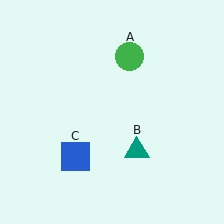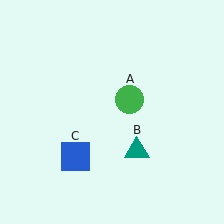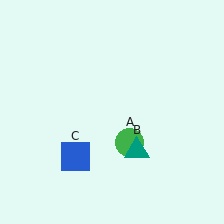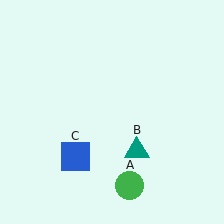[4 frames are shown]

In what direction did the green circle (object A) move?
The green circle (object A) moved down.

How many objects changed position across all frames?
1 object changed position: green circle (object A).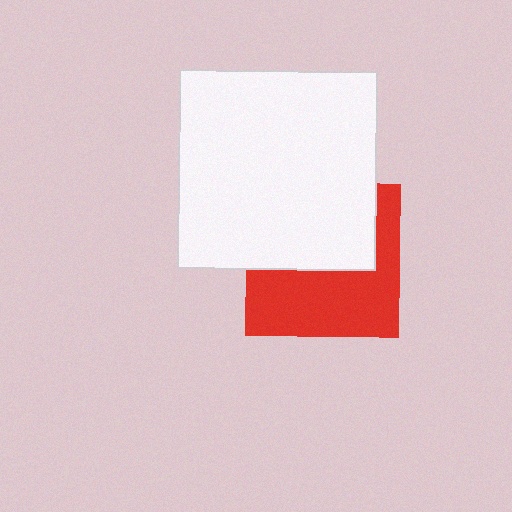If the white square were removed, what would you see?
You would see the complete red square.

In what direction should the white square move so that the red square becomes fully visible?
The white square should move up. That is the shortest direction to clear the overlap and leave the red square fully visible.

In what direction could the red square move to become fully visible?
The red square could move down. That would shift it out from behind the white square entirely.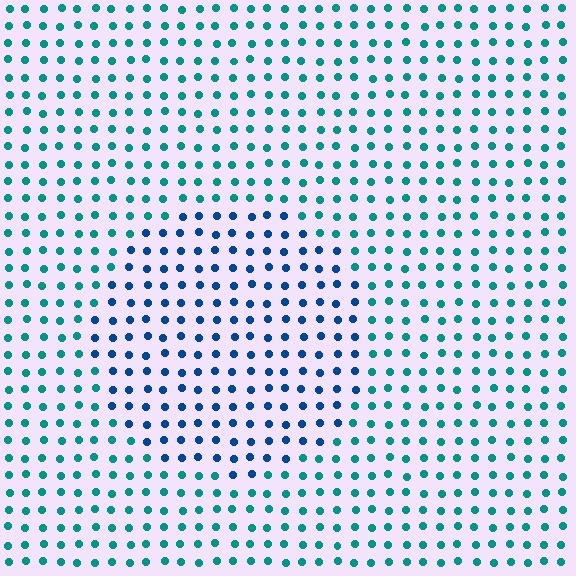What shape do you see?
I see a circle.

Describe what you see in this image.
The image is filled with small teal elements in a uniform arrangement. A circle-shaped region is visible where the elements are tinted to a slightly different hue, forming a subtle color boundary.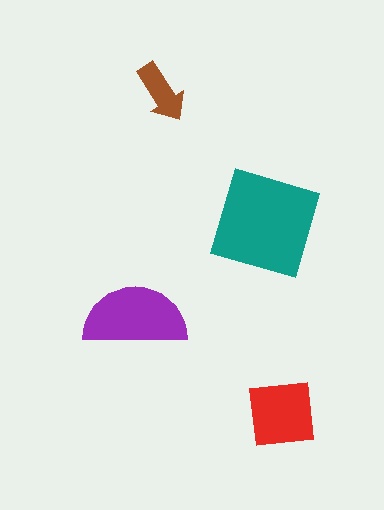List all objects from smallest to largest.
The brown arrow, the red square, the purple semicircle, the teal square.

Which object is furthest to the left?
The purple semicircle is leftmost.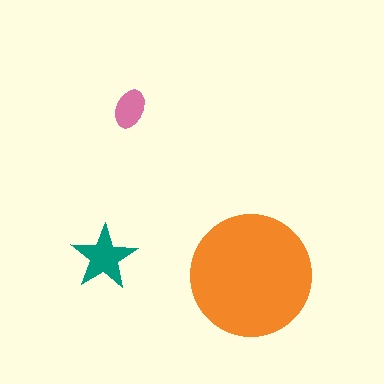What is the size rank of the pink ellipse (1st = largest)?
3rd.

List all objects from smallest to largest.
The pink ellipse, the teal star, the orange circle.